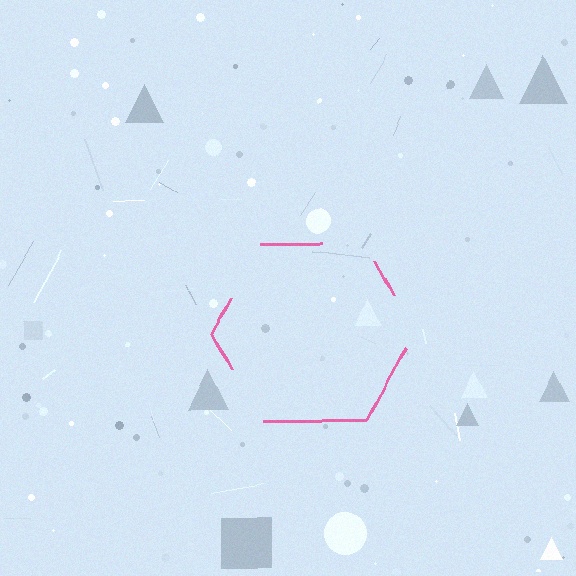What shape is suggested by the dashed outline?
The dashed outline suggests a hexagon.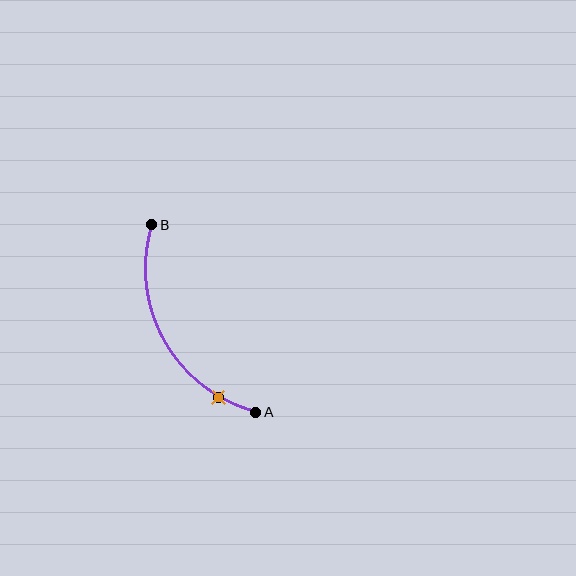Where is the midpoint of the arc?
The arc midpoint is the point on the curve farthest from the straight line joining A and B. It sits to the left of that line.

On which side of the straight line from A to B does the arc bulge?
The arc bulges to the left of the straight line connecting A and B.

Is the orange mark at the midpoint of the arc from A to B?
No. The orange mark lies on the arc but is closer to endpoint A. The arc midpoint would be at the point on the curve equidistant along the arc from both A and B.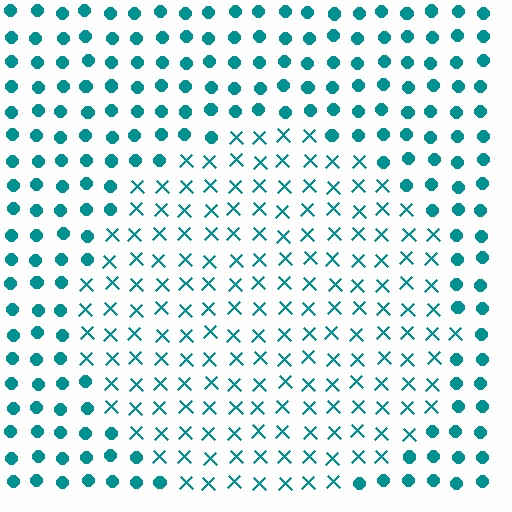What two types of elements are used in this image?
The image uses X marks inside the circle region and circles outside it.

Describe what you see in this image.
The image is filled with small teal elements arranged in a uniform grid. A circle-shaped region contains X marks, while the surrounding area contains circles. The boundary is defined purely by the change in element shape.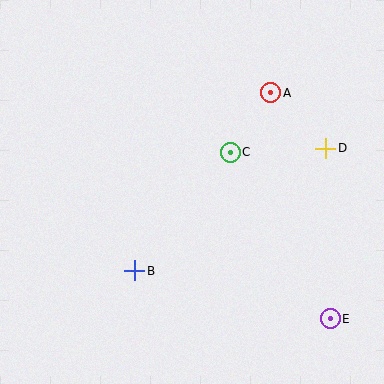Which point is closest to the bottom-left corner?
Point B is closest to the bottom-left corner.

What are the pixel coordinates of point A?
Point A is at (271, 93).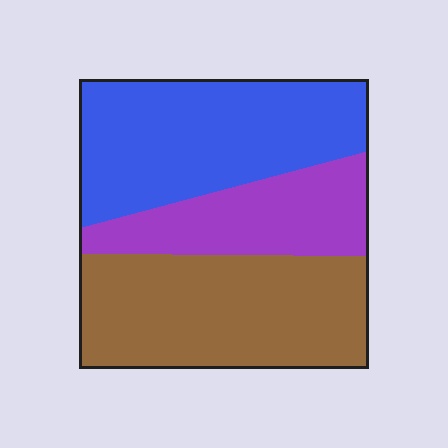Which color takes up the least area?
Purple, at roughly 25%.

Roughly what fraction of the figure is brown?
Brown takes up about two fifths (2/5) of the figure.